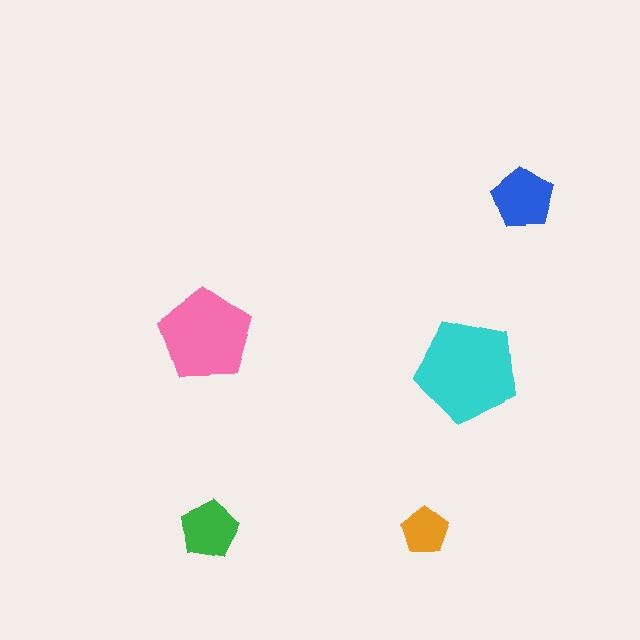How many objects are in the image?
There are 5 objects in the image.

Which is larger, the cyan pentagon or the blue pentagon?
The cyan one.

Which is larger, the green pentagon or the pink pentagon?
The pink one.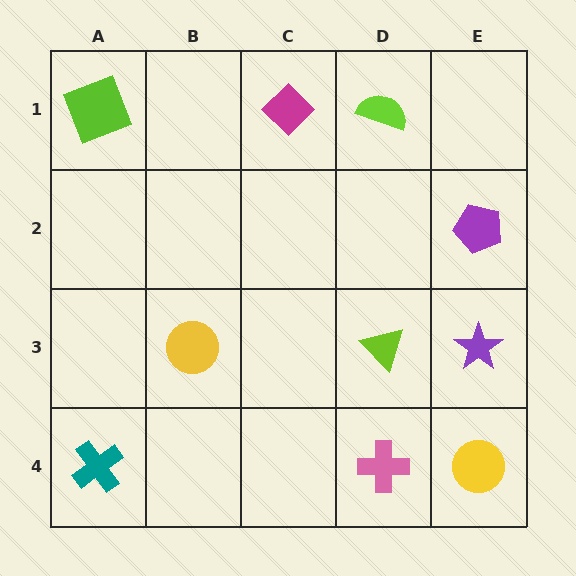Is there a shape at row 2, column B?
No, that cell is empty.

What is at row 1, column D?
A lime semicircle.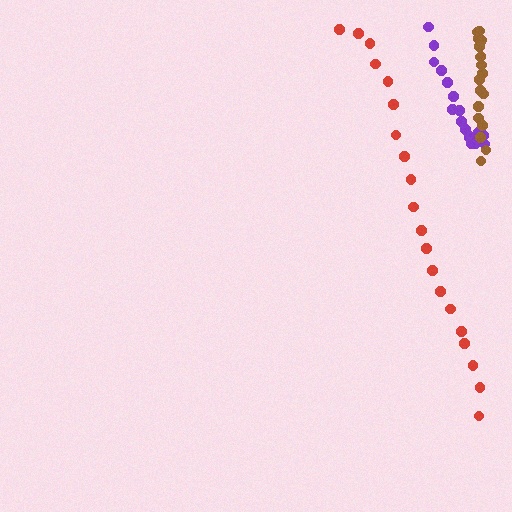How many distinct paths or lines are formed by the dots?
There are 3 distinct paths.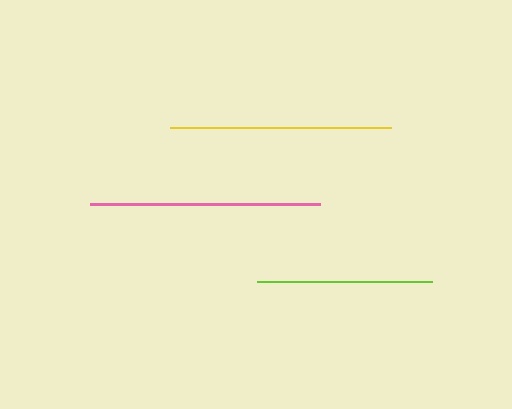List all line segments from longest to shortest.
From longest to shortest: pink, yellow, lime.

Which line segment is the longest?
The pink line is the longest at approximately 230 pixels.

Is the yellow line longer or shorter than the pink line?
The pink line is longer than the yellow line.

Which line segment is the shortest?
The lime line is the shortest at approximately 175 pixels.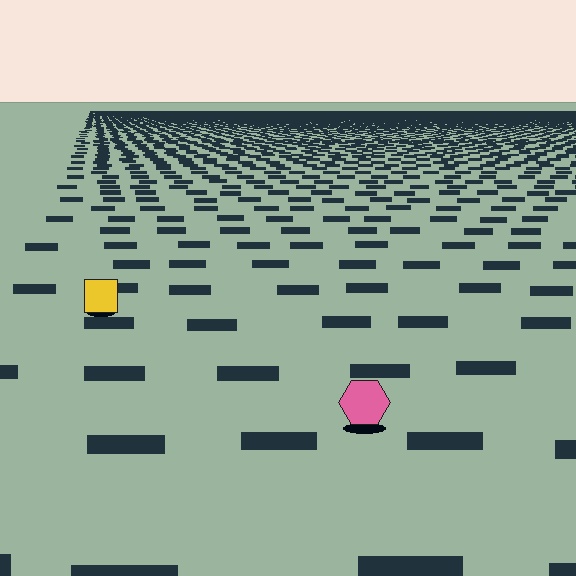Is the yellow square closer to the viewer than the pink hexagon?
No. The pink hexagon is closer — you can tell from the texture gradient: the ground texture is coarser near it.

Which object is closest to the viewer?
The pink hexagon is closest. The texture marks near it are larger and more spread out.